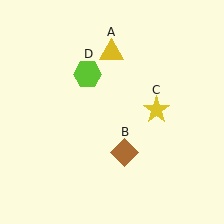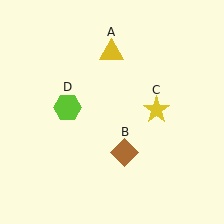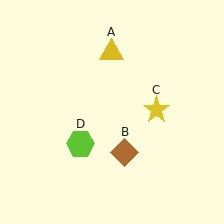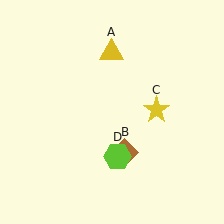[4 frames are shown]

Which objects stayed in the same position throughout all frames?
Yellow triangle (object A) and brown diamond (object B) and yellow star (object C) remained stationary.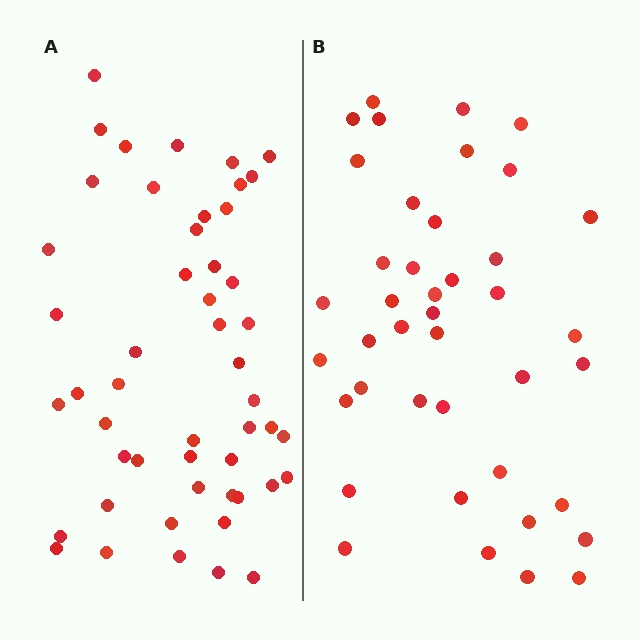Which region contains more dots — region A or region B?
Region A (the left region) has more dots.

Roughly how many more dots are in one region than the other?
Region A has roughly 8 or so more dots than region B.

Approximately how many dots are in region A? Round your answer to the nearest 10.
About 50 dots.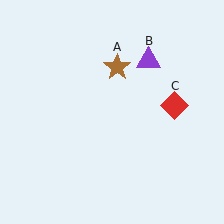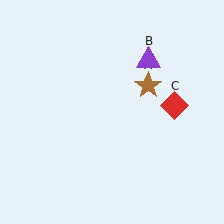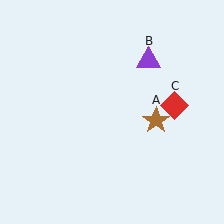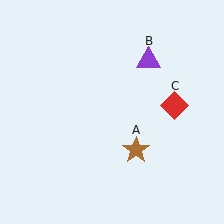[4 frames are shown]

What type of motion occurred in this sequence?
The brown star (object A) rotated clockwise around the center of the scene.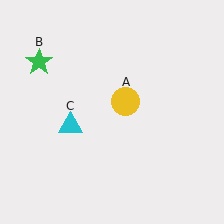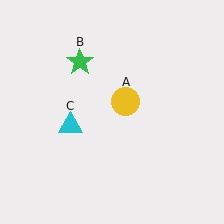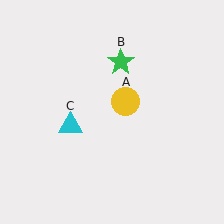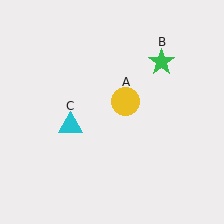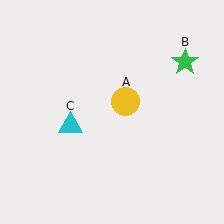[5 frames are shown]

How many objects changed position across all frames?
1 object changed position: green star (object B).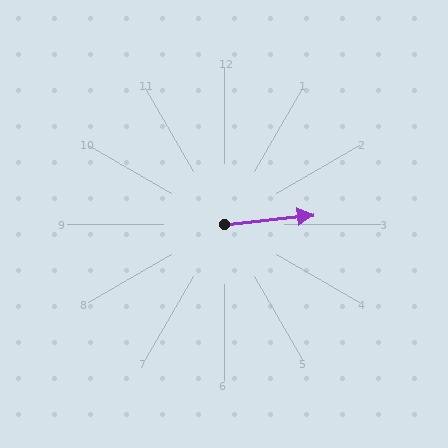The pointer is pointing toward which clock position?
Roughly 3 o'clock.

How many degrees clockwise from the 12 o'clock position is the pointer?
Approximately 84 degrees.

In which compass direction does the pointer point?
East.